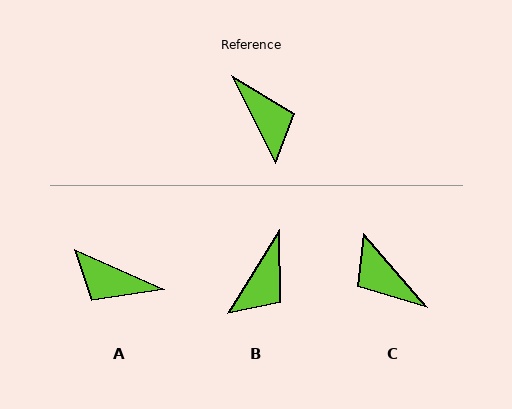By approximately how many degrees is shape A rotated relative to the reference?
Approximately 141 degrees clockwise.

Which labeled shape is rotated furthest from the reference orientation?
C, about 166 degrees away.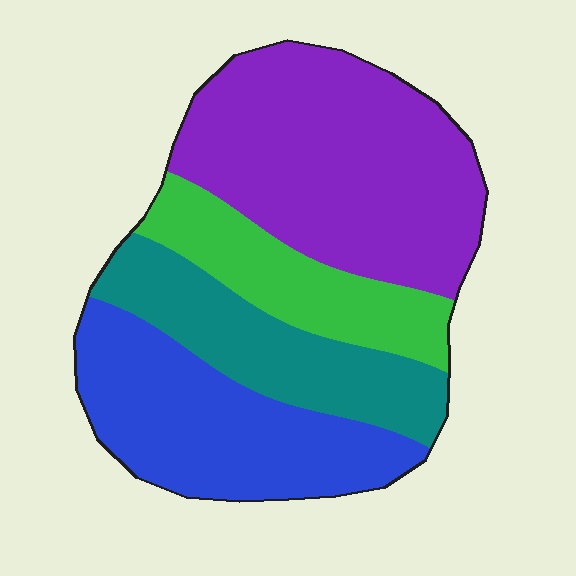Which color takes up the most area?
Purple, at roughly 40%.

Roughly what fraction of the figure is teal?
Teal takes up less than a quarter of the figure.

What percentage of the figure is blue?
Blue takes up about one quarter (1/4) of the figure.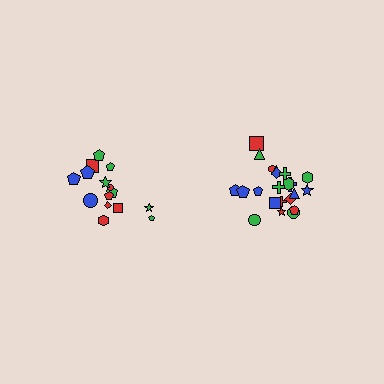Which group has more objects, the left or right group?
The right group.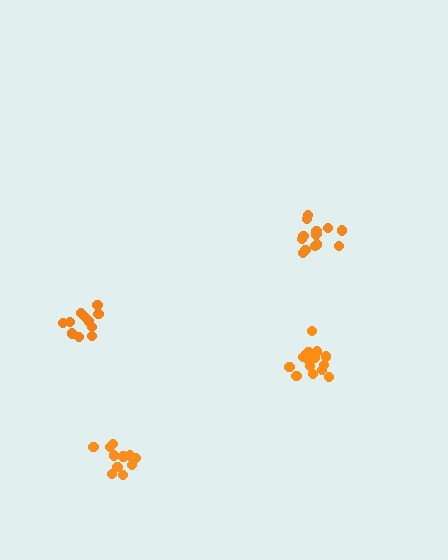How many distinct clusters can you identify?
There are 4 distinct clusters.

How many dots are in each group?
Group 1: 14 dots, Group 2: 15 dots, Group 3: 11 dots, Group 4: 11 dots (51 total).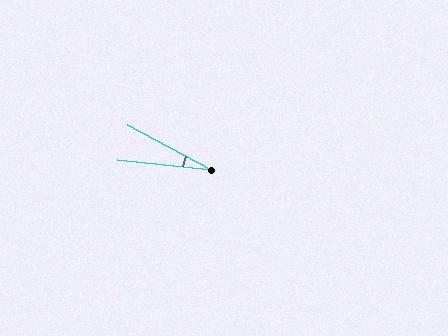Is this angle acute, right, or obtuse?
It is acute.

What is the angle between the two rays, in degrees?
Approximately 22 degrees.